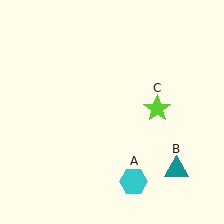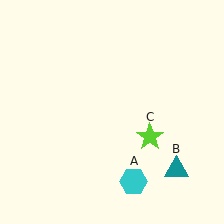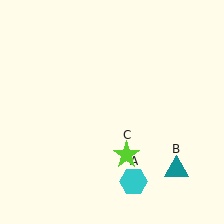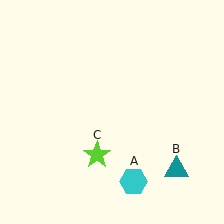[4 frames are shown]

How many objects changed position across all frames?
1 object changed position: lime star (object C).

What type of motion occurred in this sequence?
The lime star (object C) rotated clockwise around the center of the scene.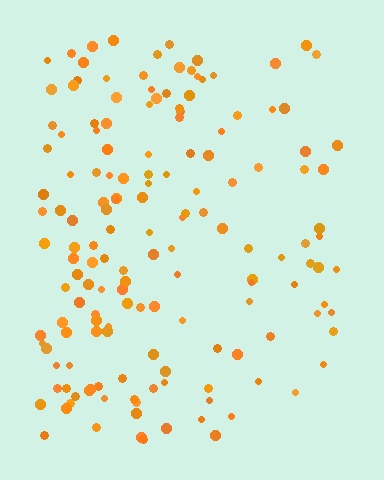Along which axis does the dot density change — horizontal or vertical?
Horizontal.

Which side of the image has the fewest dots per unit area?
The right.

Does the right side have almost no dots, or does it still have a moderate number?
Still a moderate number, just noticeably fewer than the left.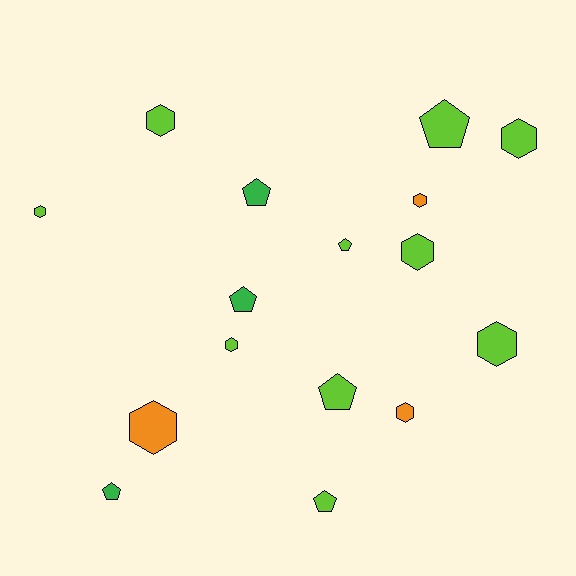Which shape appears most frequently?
Hexagon, with 9 objects.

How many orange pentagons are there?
There are no orange pentagons.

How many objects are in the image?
There are 16 objects.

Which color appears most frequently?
Lime, with 10 objects.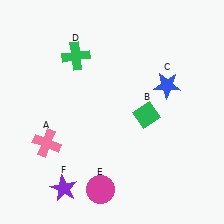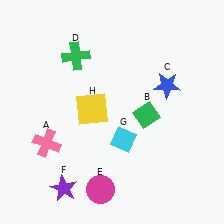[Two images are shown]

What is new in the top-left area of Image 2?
A yellow square (H) was added in the top-left area of Image 2.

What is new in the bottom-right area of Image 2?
A cyan diamond (G) was added in the bottom-right area of Image 2.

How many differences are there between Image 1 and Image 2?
There are 2 differences between the two images.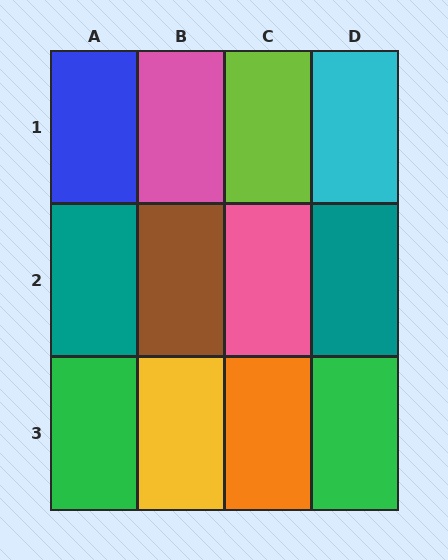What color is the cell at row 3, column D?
Green.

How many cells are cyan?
1 cell is cyan.